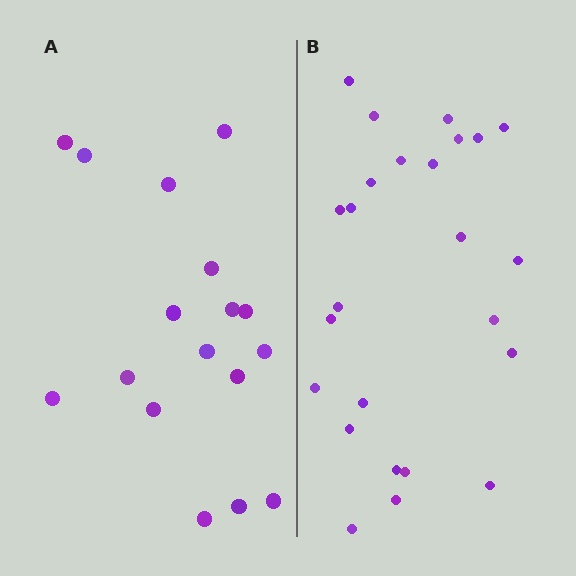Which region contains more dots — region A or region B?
Region B (the right region) has more dots.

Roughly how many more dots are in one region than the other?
Region B has roughly 8 or so more dots than region A.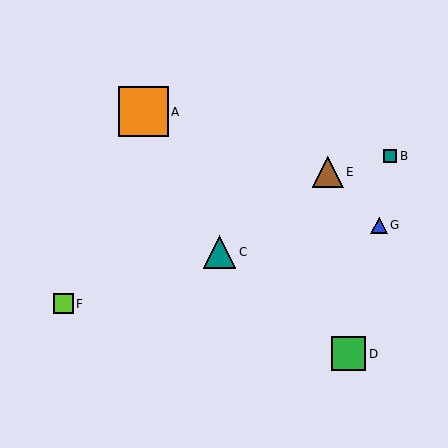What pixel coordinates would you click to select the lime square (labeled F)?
Click at (63, 304) to select the lime square F.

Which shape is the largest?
The orange square (labeled A) is the largest.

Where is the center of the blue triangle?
The center of the blue triangle is at (379, 225).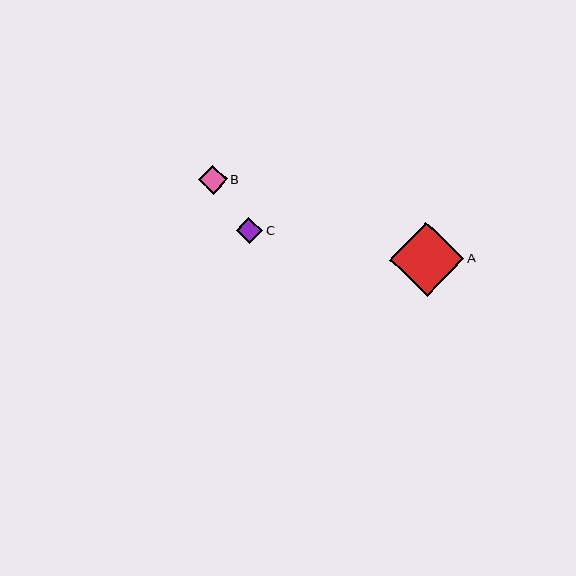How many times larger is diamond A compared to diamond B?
Diamond A is approximately 2.6 times the size of diamond B.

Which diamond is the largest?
Diamond A is the largest with a size of approximately 74 pixels.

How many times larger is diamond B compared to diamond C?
Diamond B is approximately 1.1 times the size of diamond C.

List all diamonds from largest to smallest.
From largest to smallest: A, B, C.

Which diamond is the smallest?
Diamond C is the smallest with a size of approximately 26 pixels.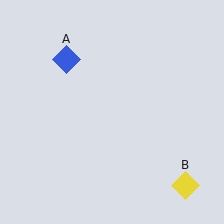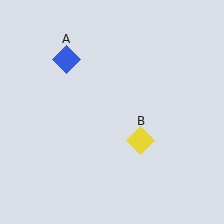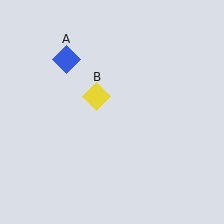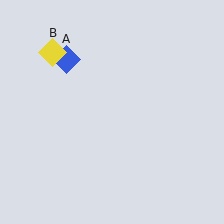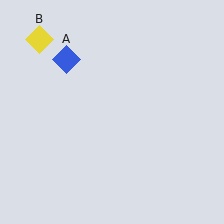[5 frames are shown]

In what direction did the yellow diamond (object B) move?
The yellow diamond (object B) moved up and to the left.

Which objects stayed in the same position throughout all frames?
Blue diamond (object A) remained stationary.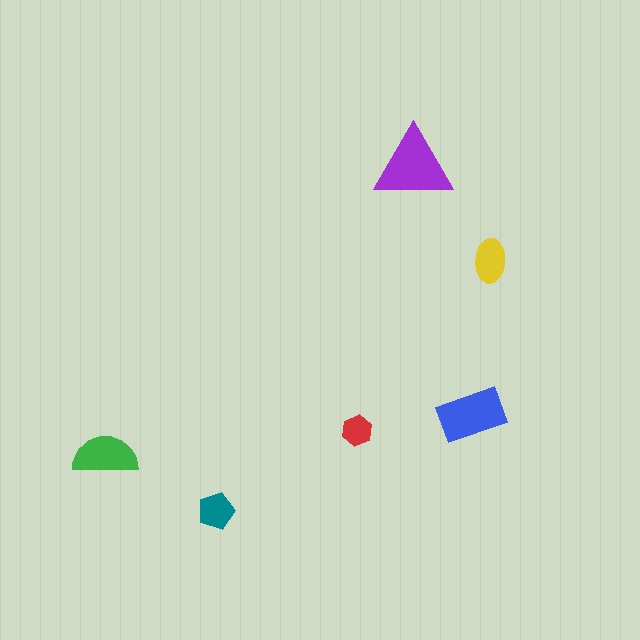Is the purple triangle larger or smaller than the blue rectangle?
Larger.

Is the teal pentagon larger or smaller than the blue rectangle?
Smaller.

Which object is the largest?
The purple triangle.